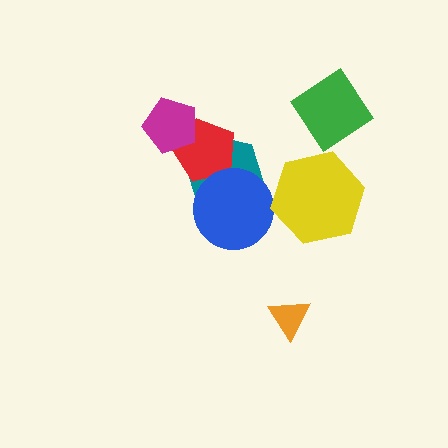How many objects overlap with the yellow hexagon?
0 objects overlap with the yellow hexagon.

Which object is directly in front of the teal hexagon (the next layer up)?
The red pentagon is directly in front of the teal hexagon.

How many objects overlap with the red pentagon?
3 objects overlap with the red pentagon.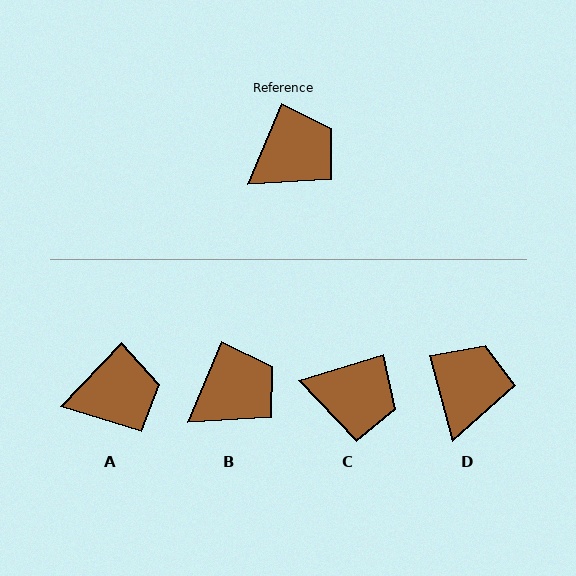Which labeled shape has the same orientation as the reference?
B.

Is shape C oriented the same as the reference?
No, it is off by about 50 degrees.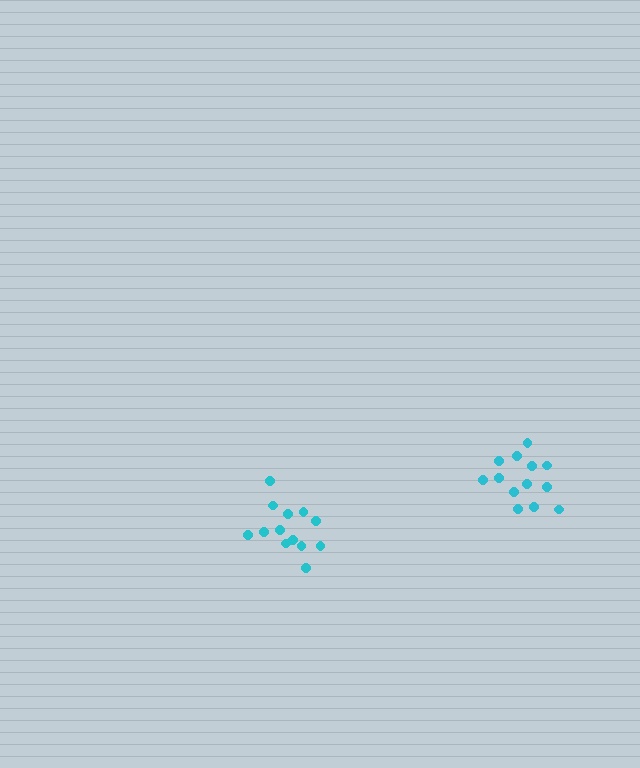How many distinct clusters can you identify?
There are 2 distinct clusters.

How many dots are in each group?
Group 1: 13 dots, Group 2: 13 dots (26 total).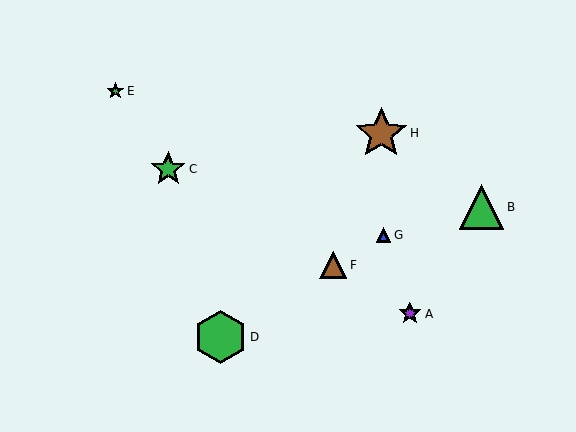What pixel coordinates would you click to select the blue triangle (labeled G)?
Click at (383, 235) to select the blue triangle G.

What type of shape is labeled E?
Shape E is a green star.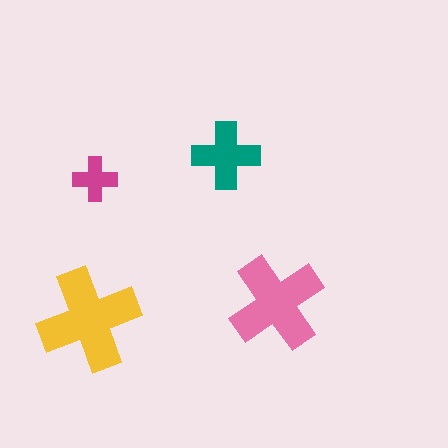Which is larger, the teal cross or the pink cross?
The pink one.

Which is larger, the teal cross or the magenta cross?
The teal one.